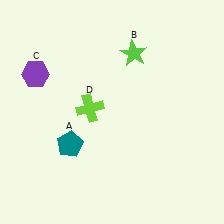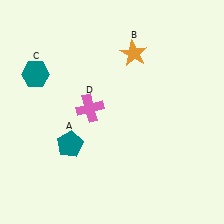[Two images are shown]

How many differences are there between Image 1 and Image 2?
There are 3 differences between the two images.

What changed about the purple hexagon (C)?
In Image 1, C is purple. In Image 2, it changed to teal.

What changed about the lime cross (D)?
In Image 1, D is lime. In Image 2, it changed to pink.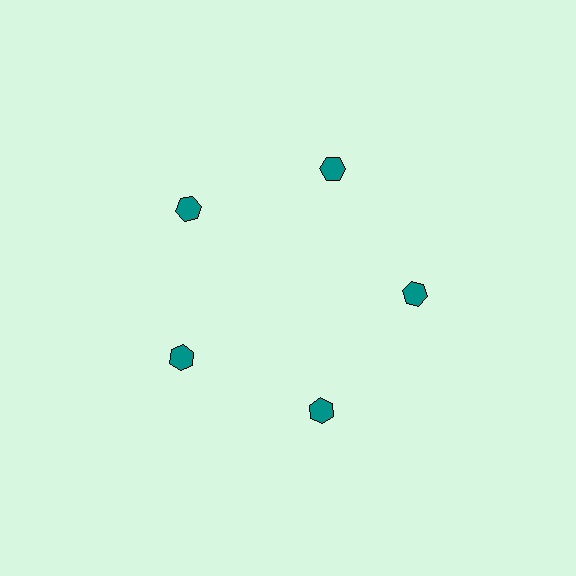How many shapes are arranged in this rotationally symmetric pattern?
There are 5 shapes, arranged in 5 groups of 1.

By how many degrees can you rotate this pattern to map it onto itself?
The pattern maps onto itself every 72 degrees of rotation.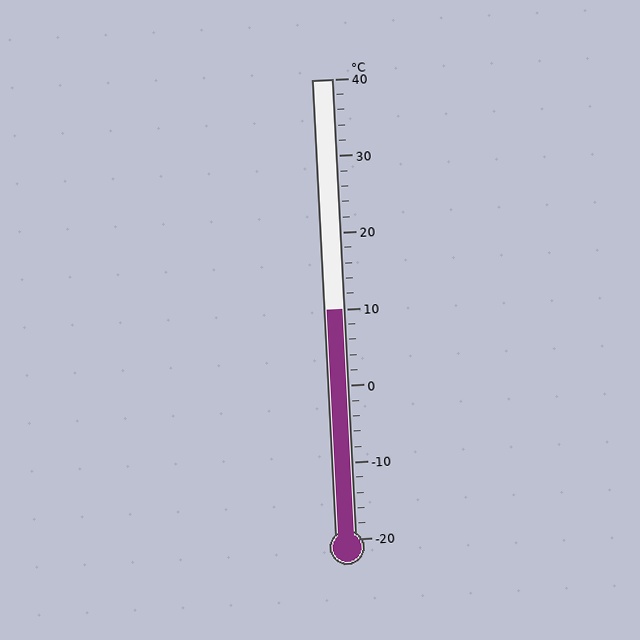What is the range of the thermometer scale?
The thermometer scale ranges from -20°C to 40°C.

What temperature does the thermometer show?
The thermometer shows approximately 10°C.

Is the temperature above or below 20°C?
The temperature is below 20°C.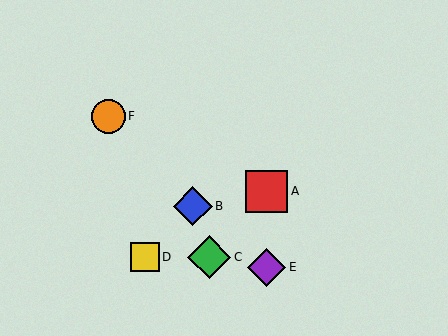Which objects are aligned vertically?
Objects A, E are aligned vertically.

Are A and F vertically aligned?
No, A is at x≈267 and F is at x≈108.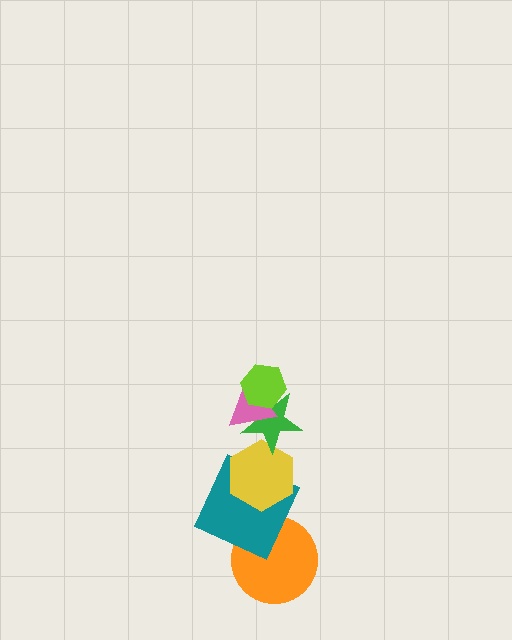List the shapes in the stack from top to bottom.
From top to bottom: the lime hexagon, the pink triangle, the green star, the yellow hexagon, the teal square, the orange circle.